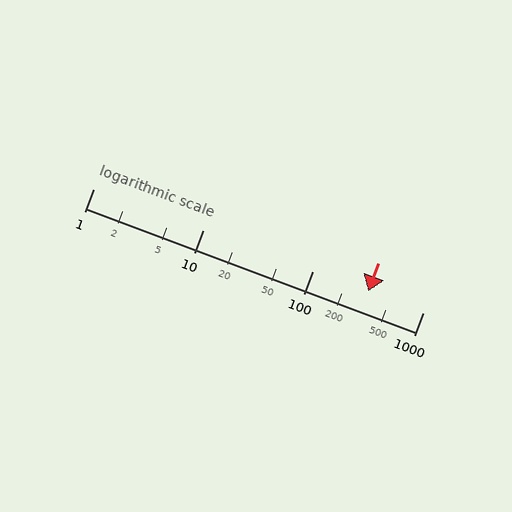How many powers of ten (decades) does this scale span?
The scale spans 3 decades, from 1 to 1000.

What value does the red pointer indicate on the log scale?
The pointer indicates approximately 320.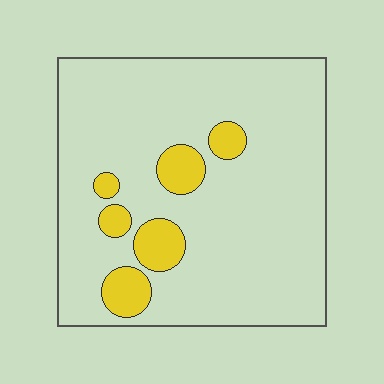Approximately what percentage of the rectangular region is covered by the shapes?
Approximately 10%.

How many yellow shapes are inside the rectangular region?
6.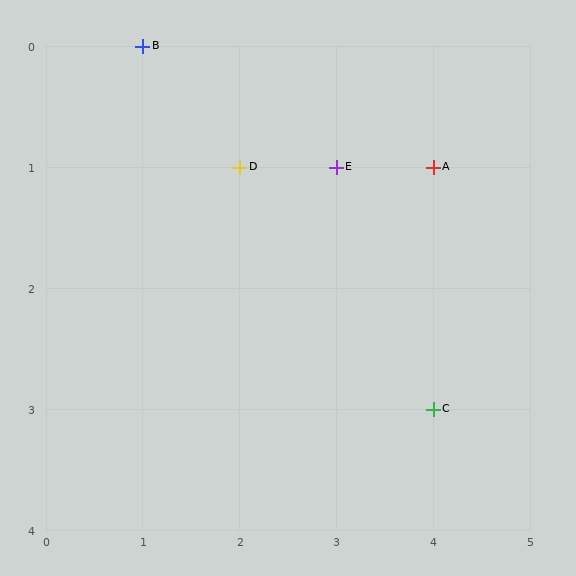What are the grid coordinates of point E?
Point E is at grid coordinates (3, 1).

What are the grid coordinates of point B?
Point B is at grid coordinates (1, 0).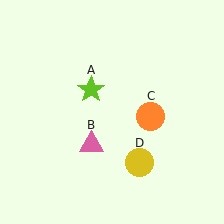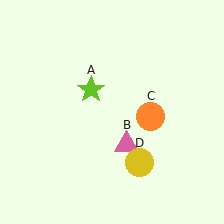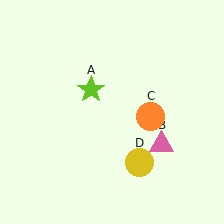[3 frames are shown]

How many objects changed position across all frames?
1 object changed position: pink triangle (object B).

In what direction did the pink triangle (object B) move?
The pink triangle (object B) moved right.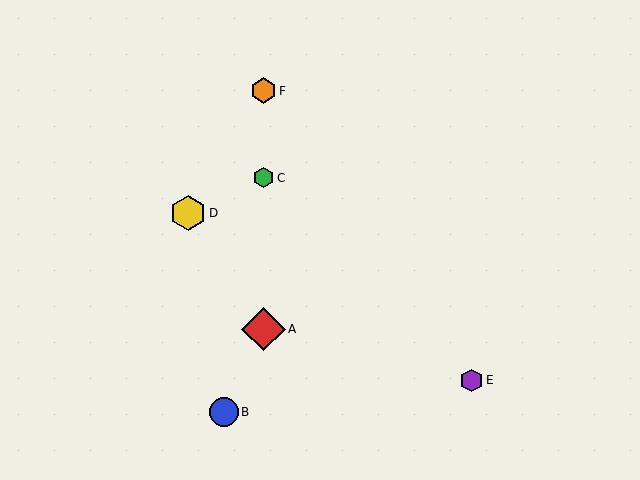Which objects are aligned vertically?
Objects A, C, F are aligned vertically.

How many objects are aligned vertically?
3 objects (A, C, F) are aligned vertically.